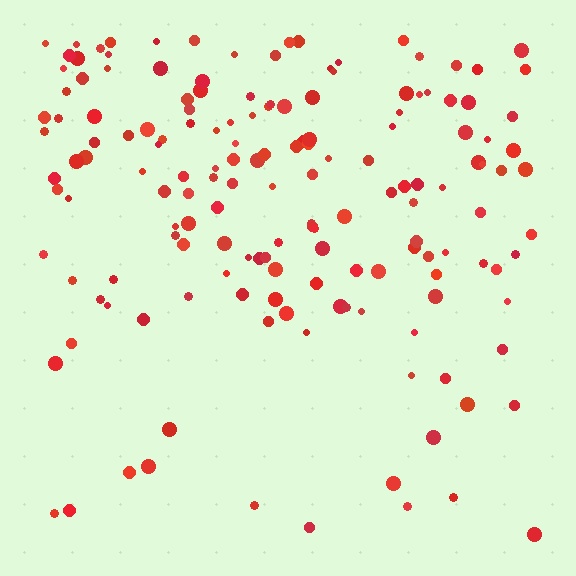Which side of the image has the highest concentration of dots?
The top.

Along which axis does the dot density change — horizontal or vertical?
Vertical.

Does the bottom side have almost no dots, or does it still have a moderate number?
Still a moderate number, just noticeably fewer than the top.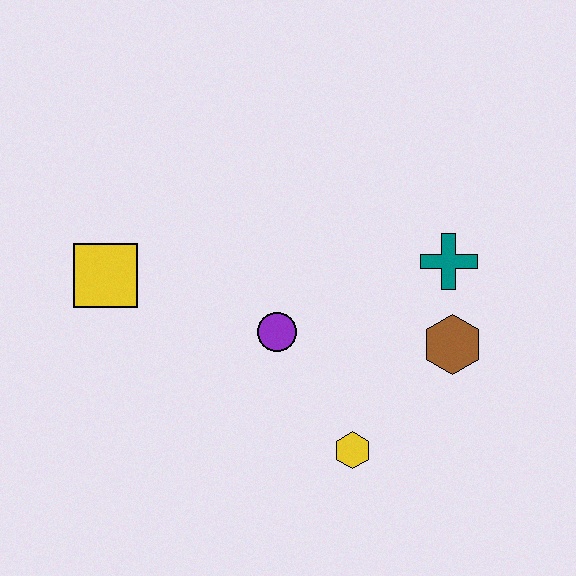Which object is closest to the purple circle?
The yellow hexagon is closest to the purple circle.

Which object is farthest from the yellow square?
The brown hexagon is farthest from the yellow square.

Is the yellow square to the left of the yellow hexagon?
Yes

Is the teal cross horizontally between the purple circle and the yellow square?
No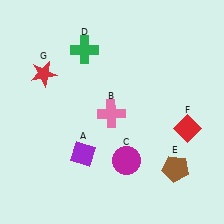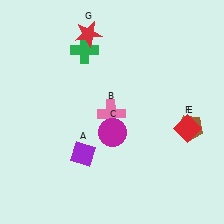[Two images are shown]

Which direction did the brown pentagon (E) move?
The brown pentagon (E) moved up.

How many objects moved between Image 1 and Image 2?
3 objects moved between the two images.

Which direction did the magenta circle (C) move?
The magenta circle (C) moved up.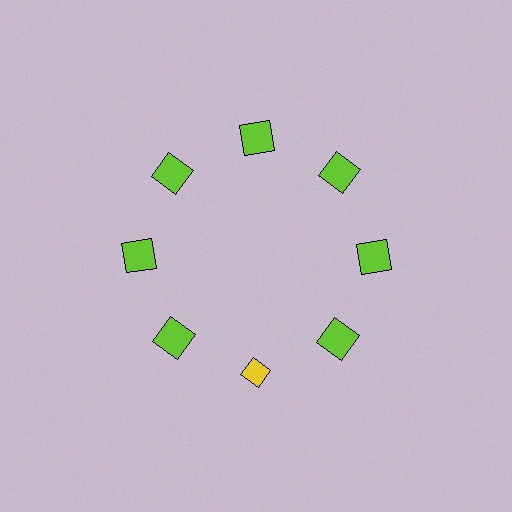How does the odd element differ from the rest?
It differs in both color (yellow instead of lime) and shape (diamond instead of square).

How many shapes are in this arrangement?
There are 8 shapes arranged in a ring pattern.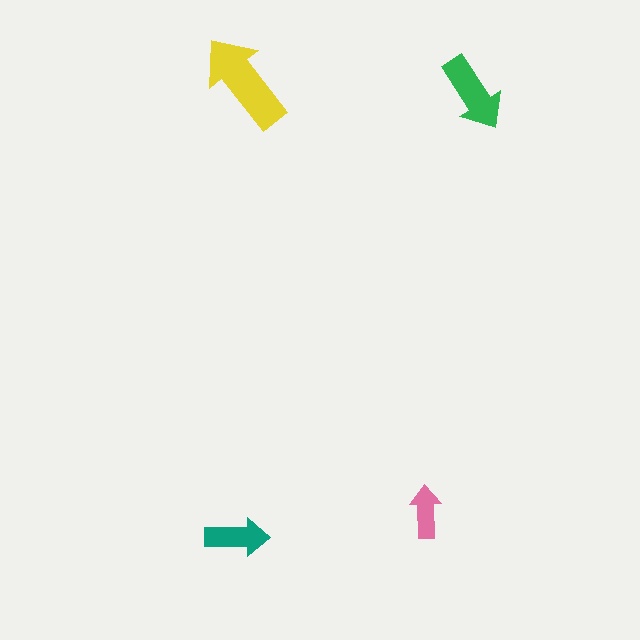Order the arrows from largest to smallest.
the yellow one, the green one, the teal one, the pink one.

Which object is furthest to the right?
The green arrow is rightmost.